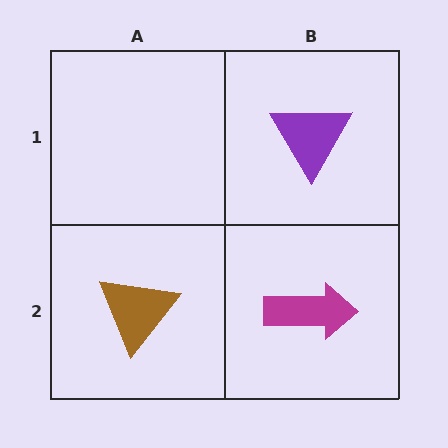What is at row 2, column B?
A magenta arrow.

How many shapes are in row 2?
2 shapes.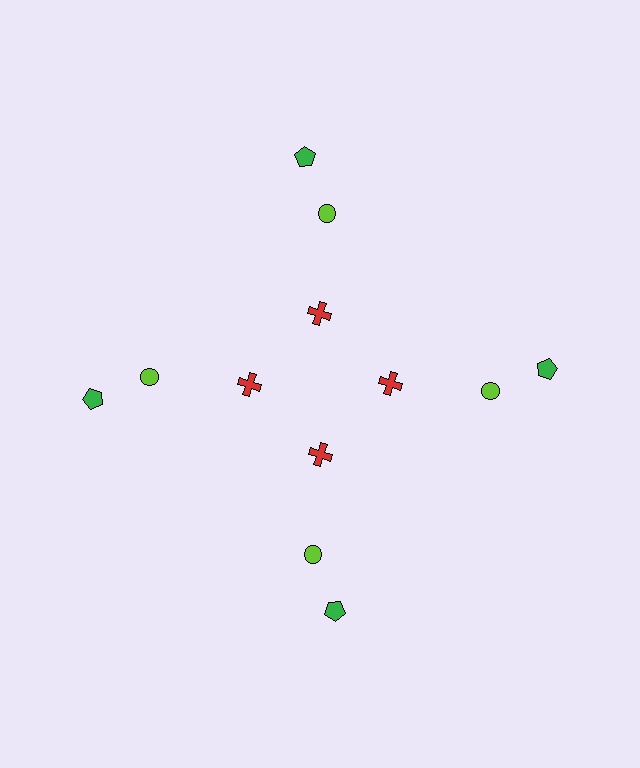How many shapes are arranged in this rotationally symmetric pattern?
There are 12 shapes, arranged in 4 groups of 3.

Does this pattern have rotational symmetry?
Yes, this pattern has 4-fold rotational symmetry. It looks the same after rotating 90 degrees around the center.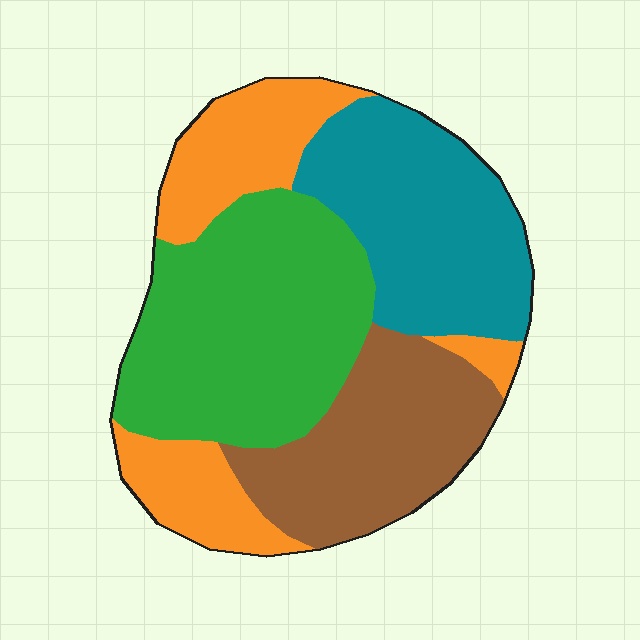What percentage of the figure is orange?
Orange takes up about one fifth (1/5) of the figure.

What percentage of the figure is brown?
Brown covers 22% of the figure.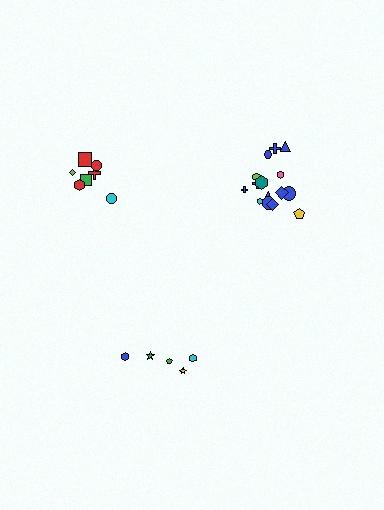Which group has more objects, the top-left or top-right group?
The top-right group.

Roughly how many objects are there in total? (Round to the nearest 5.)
Roughly 30 objects in total.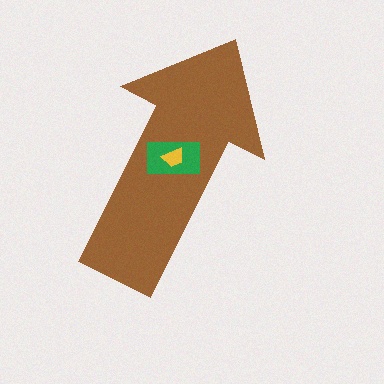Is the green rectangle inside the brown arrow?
Yes.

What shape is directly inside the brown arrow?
The green rectangle.